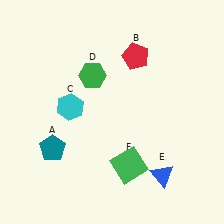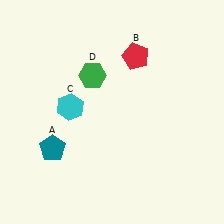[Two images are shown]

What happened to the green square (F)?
The green square (F) was removed in Image 2. It was in the bottom-right area of Image 1.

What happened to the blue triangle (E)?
The blue triangle (E) was removed in Image 2. It was in the bottom-right area of Image 1.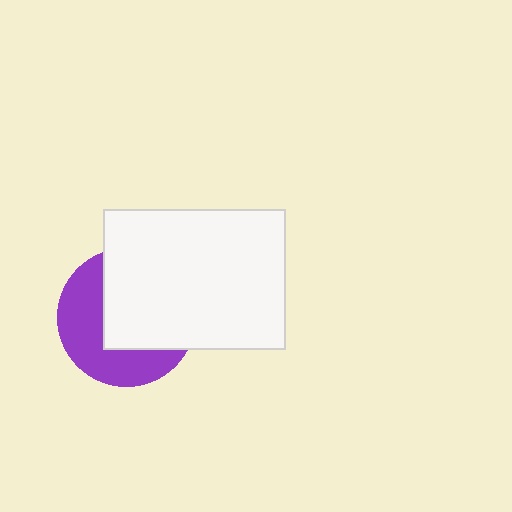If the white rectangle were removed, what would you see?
You would see the complete purple circle.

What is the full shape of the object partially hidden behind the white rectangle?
The partially hidden object is a purple circle.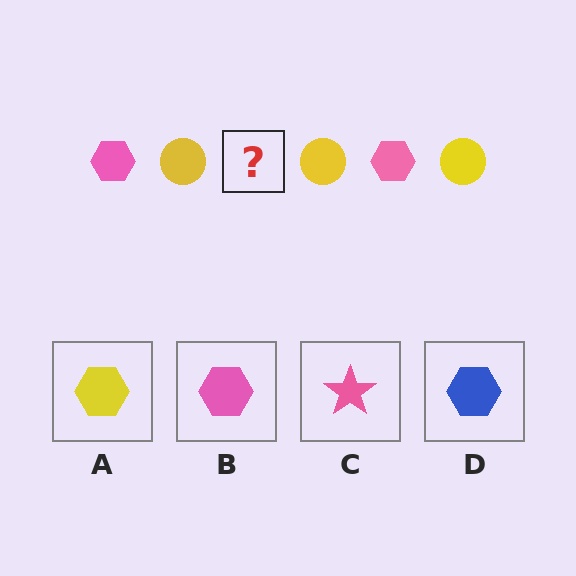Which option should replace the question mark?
Option B.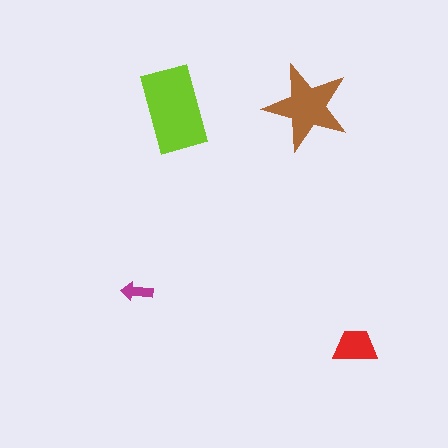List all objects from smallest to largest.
The magenta arrow, the red trapezoid, the brown star, the lime rectangle.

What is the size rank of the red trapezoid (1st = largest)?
3rd.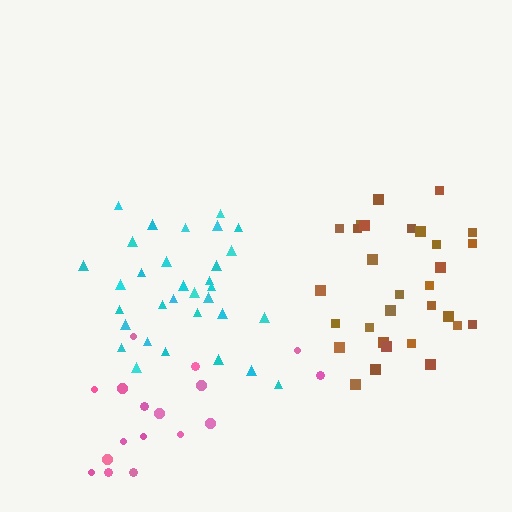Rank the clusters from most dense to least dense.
cyan, brown, pink.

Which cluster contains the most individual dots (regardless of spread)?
Cyan (32).